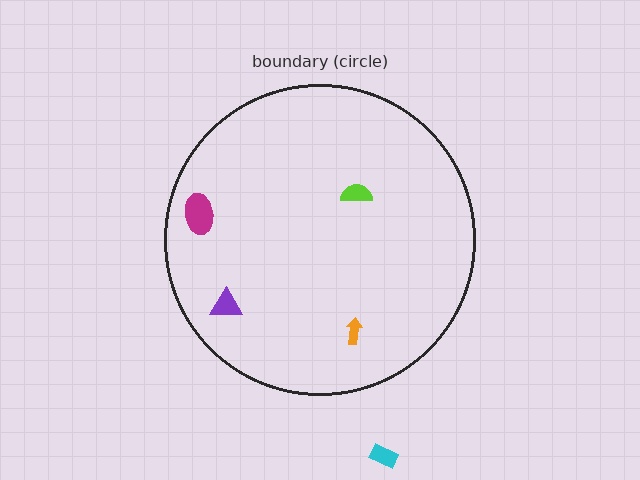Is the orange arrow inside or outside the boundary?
Inside.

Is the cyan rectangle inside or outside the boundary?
Outside.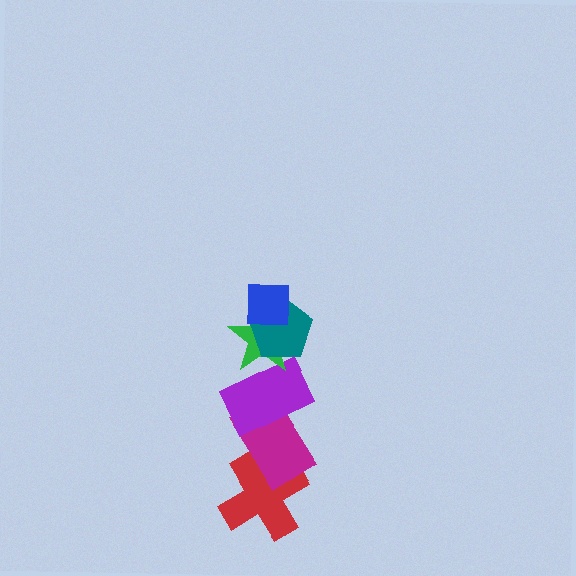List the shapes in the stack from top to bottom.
From top to bottom: the blue square, the teal pentagon, the green star, the purple rectangle, the magenta rectangle, the red cross.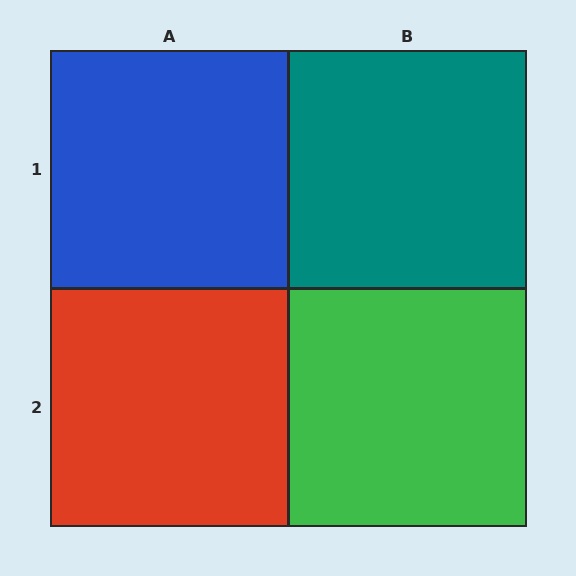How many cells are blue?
1 cell is blue.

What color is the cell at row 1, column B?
Teal.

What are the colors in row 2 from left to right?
Red, green.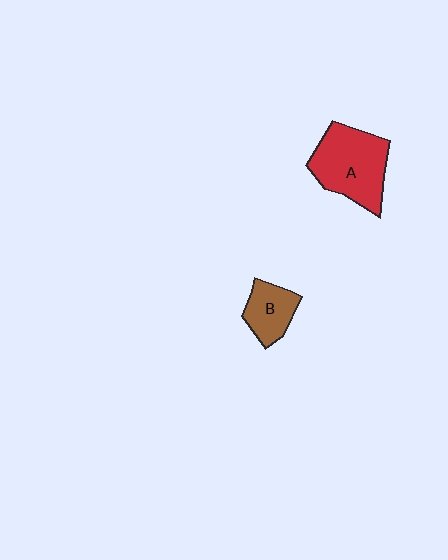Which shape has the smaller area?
Shape B (brown).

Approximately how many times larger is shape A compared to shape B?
Approximately 2.0 times.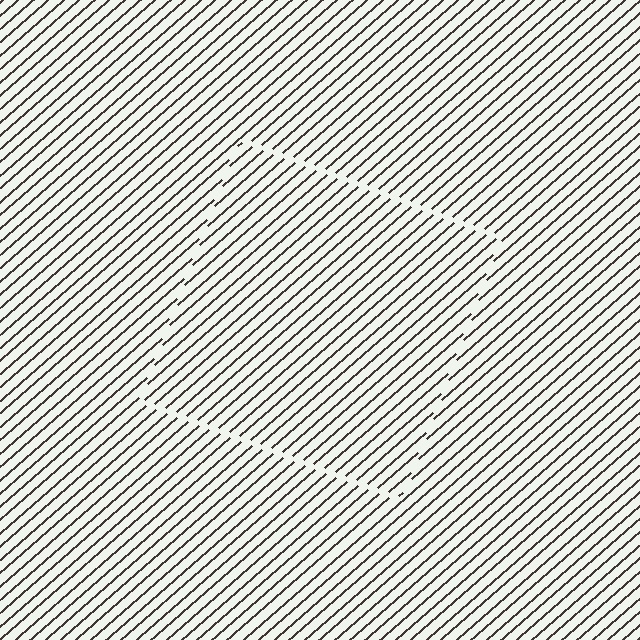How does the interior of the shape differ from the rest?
The interior of the shape contains the same grating, shifted by half a period — the contour is defined by the phase discontinuity where line-ends from the inner and outer gratings abut.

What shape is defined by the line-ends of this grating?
An illusory square. The interior of the shape contains the same grating, shifted by half a period — the contour is defined by the phase discontinuity where line-ends from the inner and outer gratings abut.